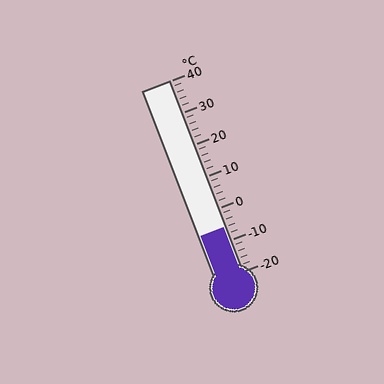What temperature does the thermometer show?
The thermometer shows approximately -6°C.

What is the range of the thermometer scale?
The thermometer scale ranges from -20°C to 40°C.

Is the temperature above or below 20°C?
The temperature is below 20°C.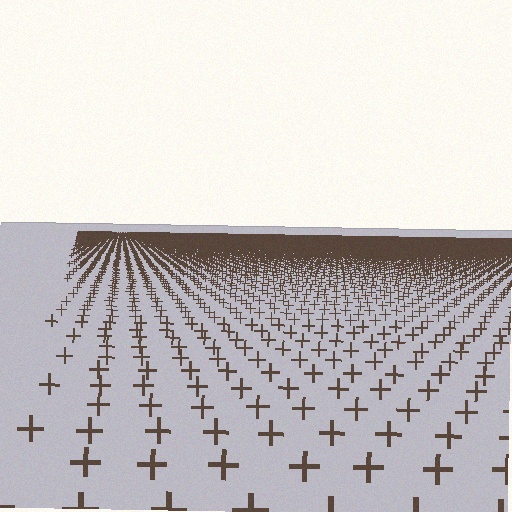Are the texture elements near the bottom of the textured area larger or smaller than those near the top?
Larger. Near the bottom, elements are closer to the viewer and appear at a bigger on-screen size.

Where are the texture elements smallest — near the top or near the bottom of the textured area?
Near the top.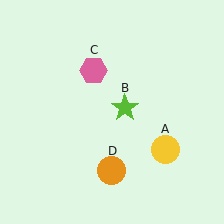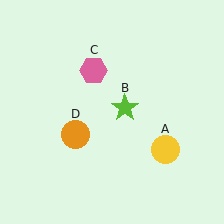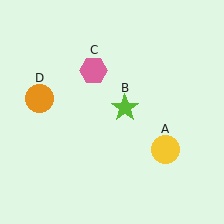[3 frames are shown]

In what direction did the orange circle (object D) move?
The orange circle (object D) moved up and to the left.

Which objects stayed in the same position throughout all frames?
Yellow circle (object A) and lime star (object B) and pink hexagon (object C) remained stationary.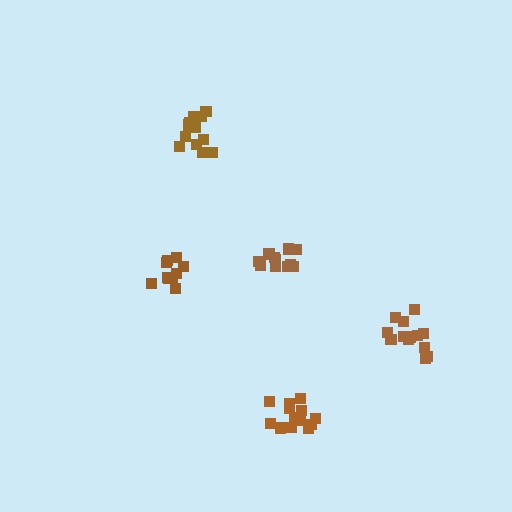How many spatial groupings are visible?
There are 5 spatial groupings.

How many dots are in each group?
Group 1: 13 dots, Group 2: 10 dots, Group 3: 13 dots, Group 4: 12 dots, Group 5: 13 dots (61 total).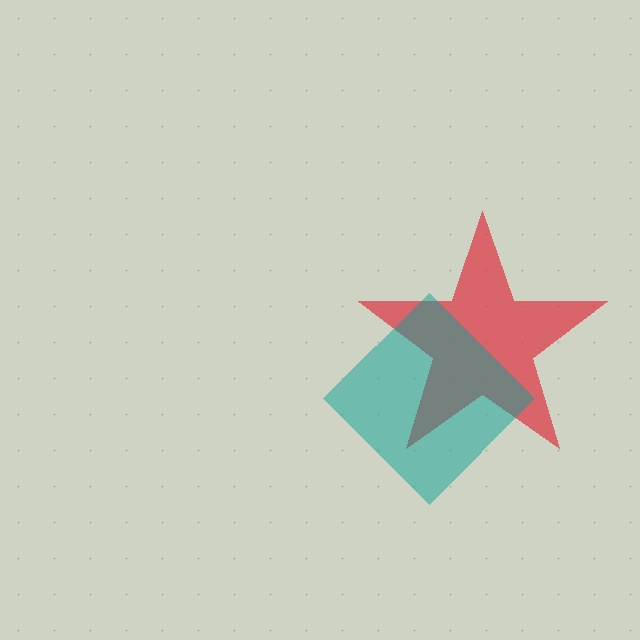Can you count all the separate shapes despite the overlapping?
Yes, there are 2 separate shapes.